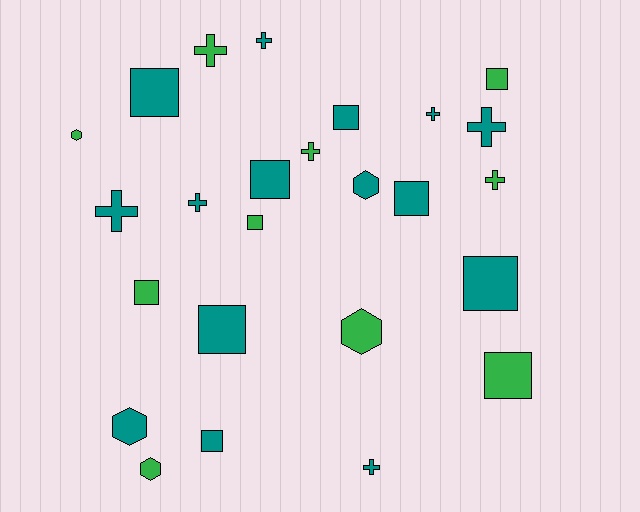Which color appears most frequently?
Teal, with 15 objects.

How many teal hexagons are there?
There are 2 teal hexagons.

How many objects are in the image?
There are 25 objects.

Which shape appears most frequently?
Square, with 11 objects.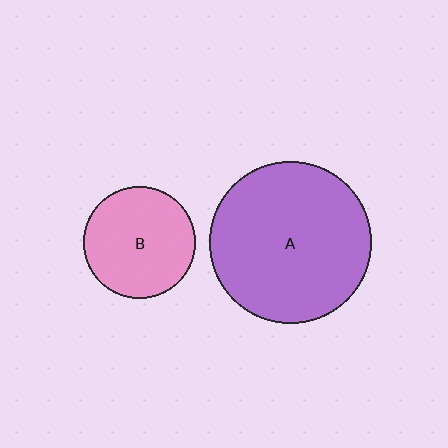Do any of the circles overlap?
No, none of the circles overlap.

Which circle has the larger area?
Circle A (purple).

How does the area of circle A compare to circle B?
Approximately 2.1 times.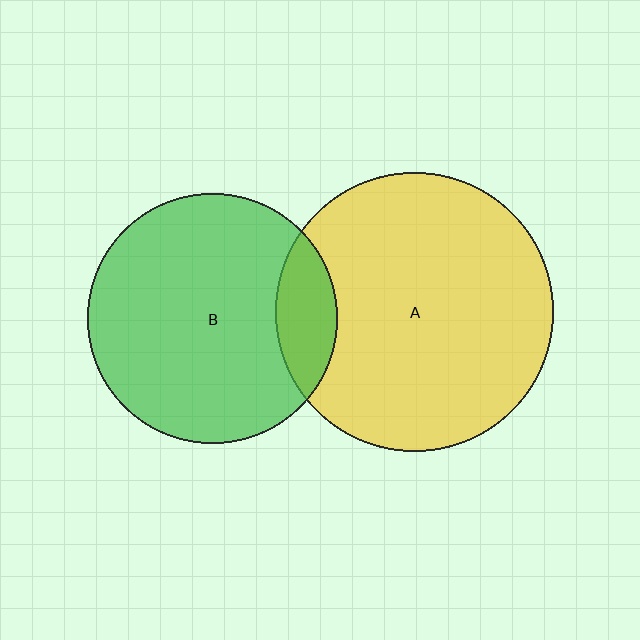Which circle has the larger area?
Circle A (yellow).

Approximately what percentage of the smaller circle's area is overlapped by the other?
Approximately 15%.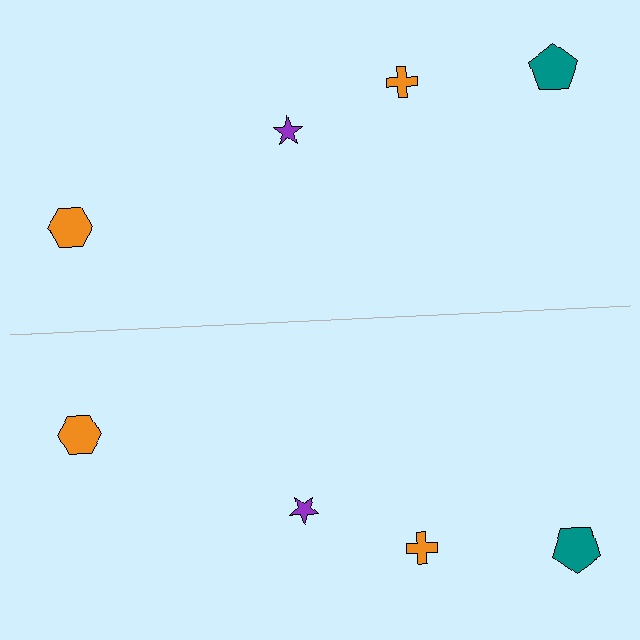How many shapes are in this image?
There are 8 shapes in this image.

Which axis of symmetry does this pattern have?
The pattern has a horizontal axis of symmetry running through the center of the image.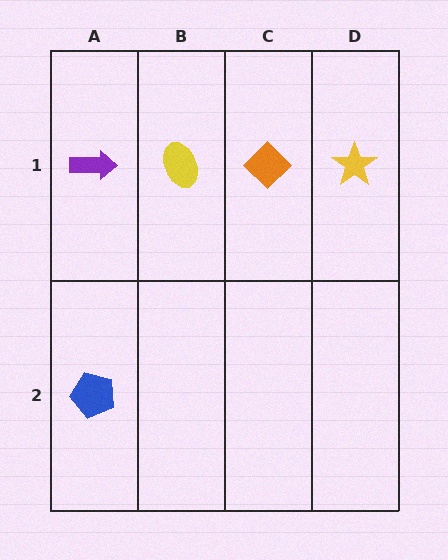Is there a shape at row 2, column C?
No, that cell is empty.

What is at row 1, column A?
A purple arrow.